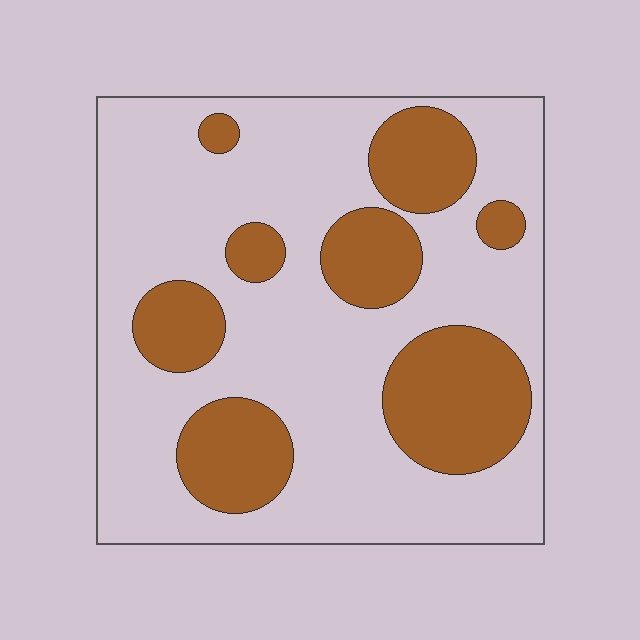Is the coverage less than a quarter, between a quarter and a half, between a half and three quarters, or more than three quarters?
Between a quarter and a half.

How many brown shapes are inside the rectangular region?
8.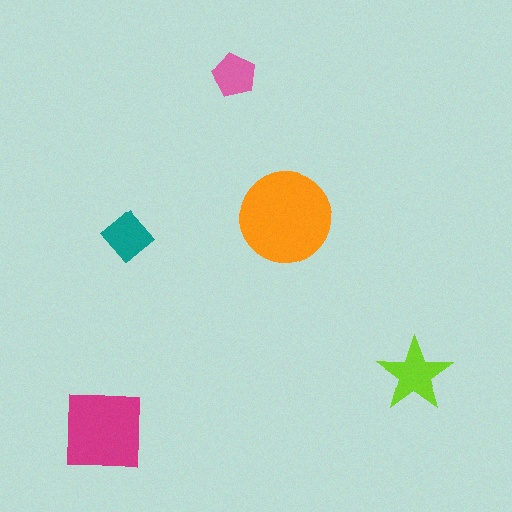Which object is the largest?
The orange circle.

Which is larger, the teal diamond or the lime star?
The lime star.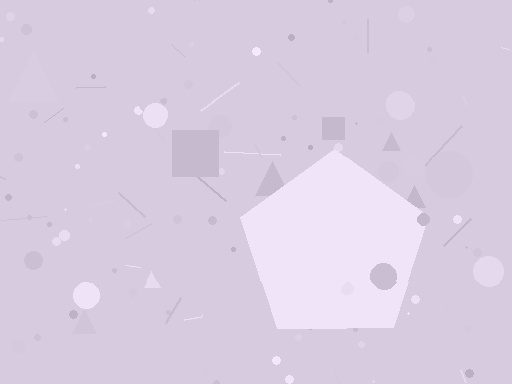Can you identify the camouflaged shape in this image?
The camouflaged shape is a pentagon.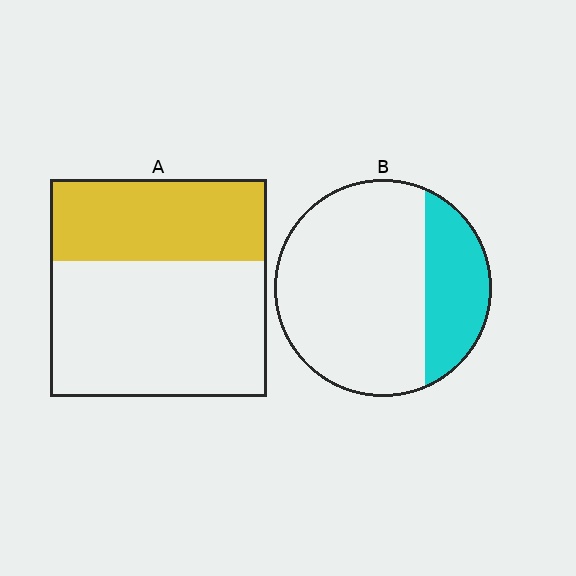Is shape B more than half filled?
No.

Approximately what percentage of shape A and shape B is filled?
A is approximately 40% and B is approximately 25%.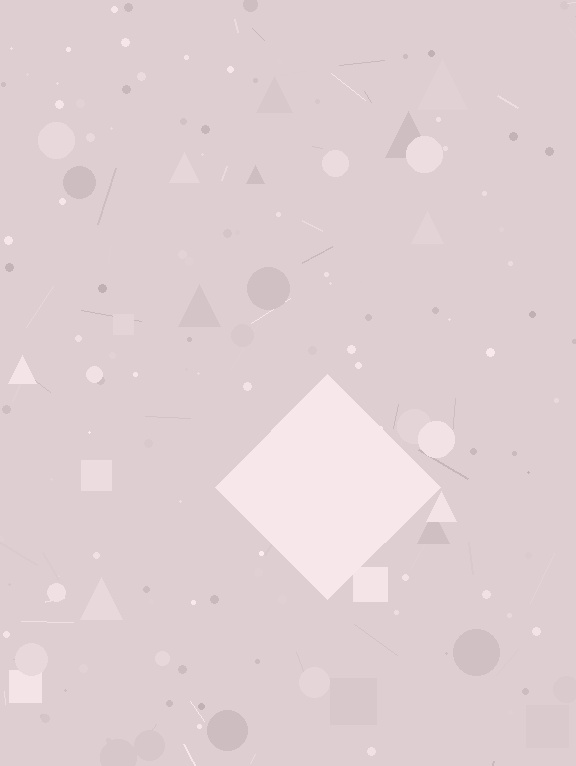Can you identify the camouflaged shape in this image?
The camouflaged shape is a diamond.